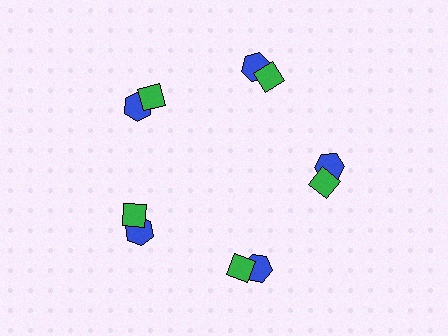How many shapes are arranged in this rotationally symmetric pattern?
There are 10 shapes, arranged in 5 groups of 2.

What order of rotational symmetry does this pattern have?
This pattern has 5-fold rotational symmetry.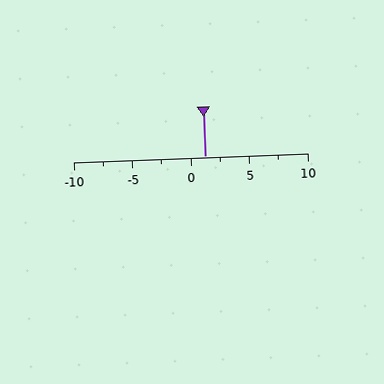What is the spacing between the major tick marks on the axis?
The major ticks are spaced 5 apart.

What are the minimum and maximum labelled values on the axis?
The axis runs from -10 to 10.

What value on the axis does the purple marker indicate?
The marker indicates approximately 1.2.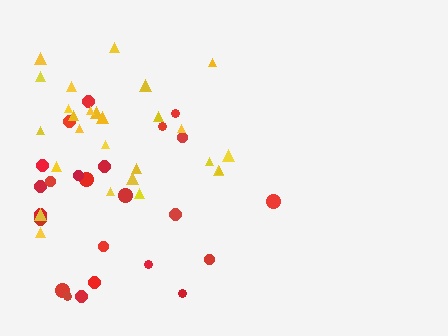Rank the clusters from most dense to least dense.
yellow, red.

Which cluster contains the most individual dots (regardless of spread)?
Yellow (27).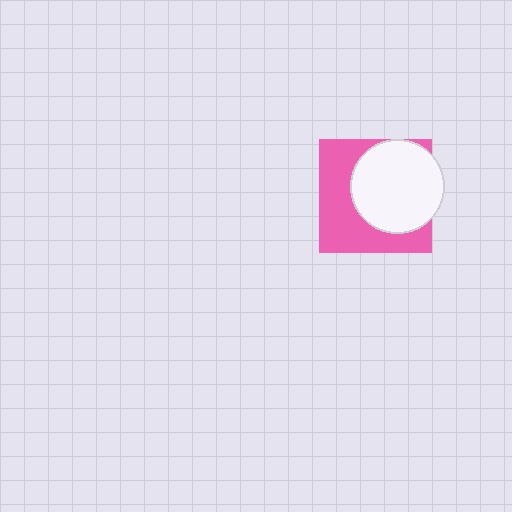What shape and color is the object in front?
The object in front is a white circle.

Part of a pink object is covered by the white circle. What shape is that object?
It is a square.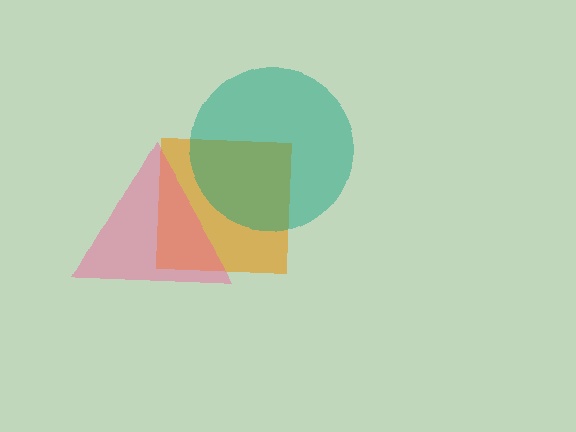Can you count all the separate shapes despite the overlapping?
Yes, there are 3 separate shapes.